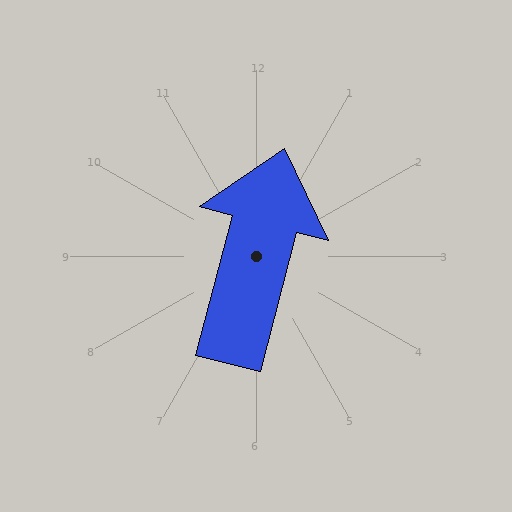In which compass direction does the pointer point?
North.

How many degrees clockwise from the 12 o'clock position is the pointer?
Approximately 15 degrees.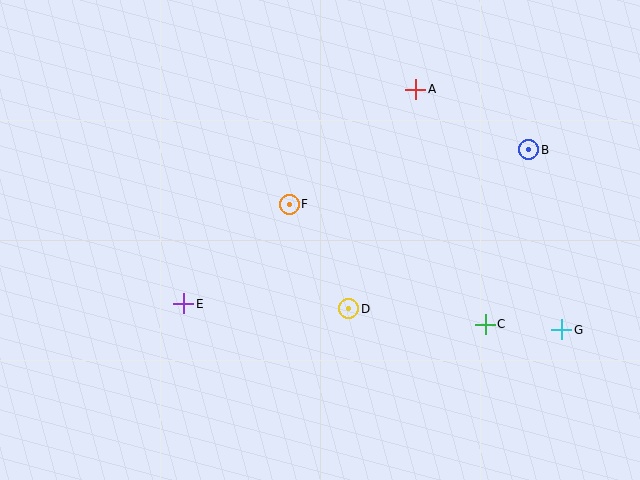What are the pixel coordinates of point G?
Point G is at (562, 330).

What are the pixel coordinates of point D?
Point D is at (349, 309).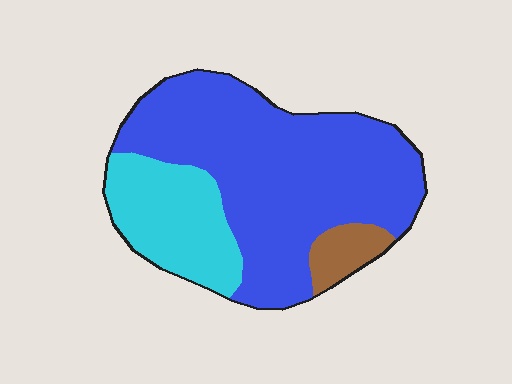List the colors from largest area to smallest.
From largest to smallest: blue, cyan, brown.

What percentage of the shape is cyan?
Cyan covers 24% of the shape.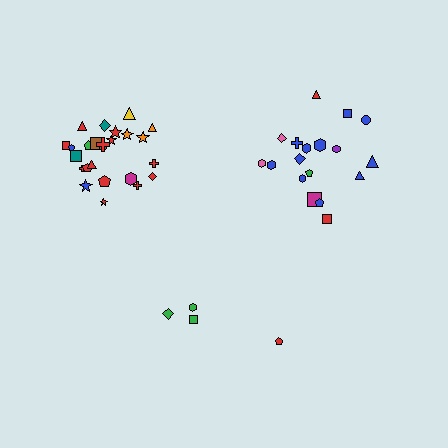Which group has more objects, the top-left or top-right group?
The top-left group.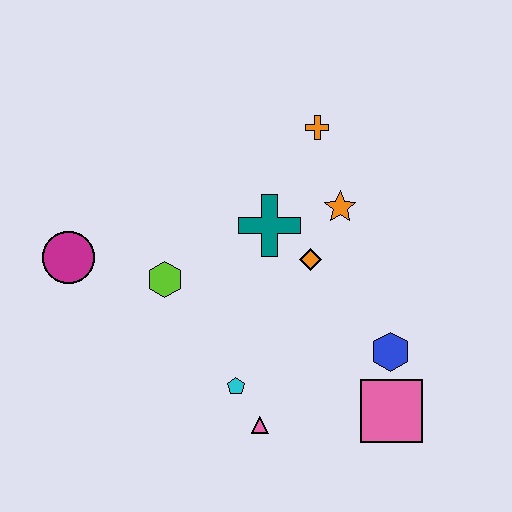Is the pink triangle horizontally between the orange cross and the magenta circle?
Yes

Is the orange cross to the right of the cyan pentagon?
Yes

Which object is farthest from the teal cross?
The pink square is farthest from the teal cross.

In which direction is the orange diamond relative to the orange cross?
The orange diamond is below the orange cross.